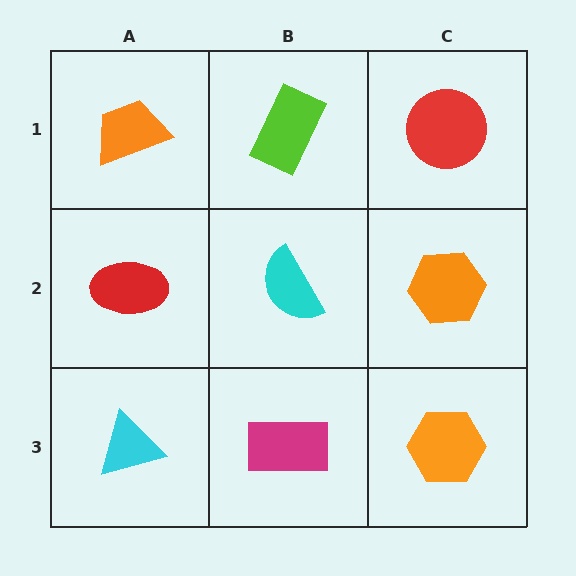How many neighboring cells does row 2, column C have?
3.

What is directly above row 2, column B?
A lime rectangle.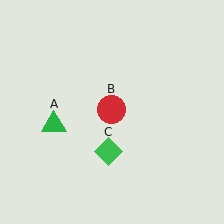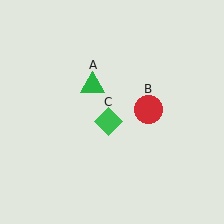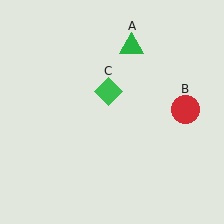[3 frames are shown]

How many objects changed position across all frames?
3 objects changed position: green triangle (object A), red circle (object B), green diamond (object C).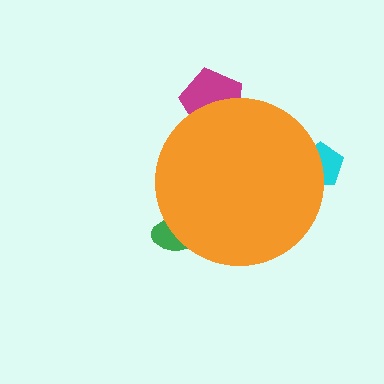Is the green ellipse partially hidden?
Yes, the green ellipse is partially hidden behind the orange circle.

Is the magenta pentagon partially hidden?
Yes, the magenta pentagon is partially hidden behind the orange circle.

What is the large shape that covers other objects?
An orange circle.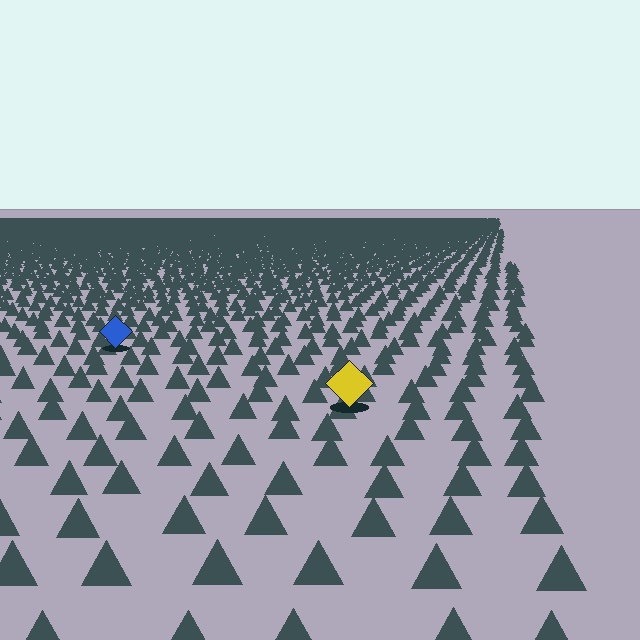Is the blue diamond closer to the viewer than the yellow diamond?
No. The yellow diamond is closer — you can tell from the texture gradient: the ground texture is coarser near it.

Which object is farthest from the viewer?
The blue diamond is farthest from the viewer. It appears smaller and the ground texture around it is denser.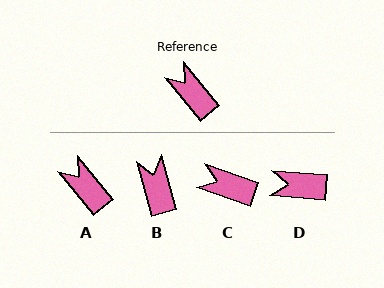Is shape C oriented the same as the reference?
No, it is off by about 31 degrees.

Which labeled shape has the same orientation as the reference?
A.